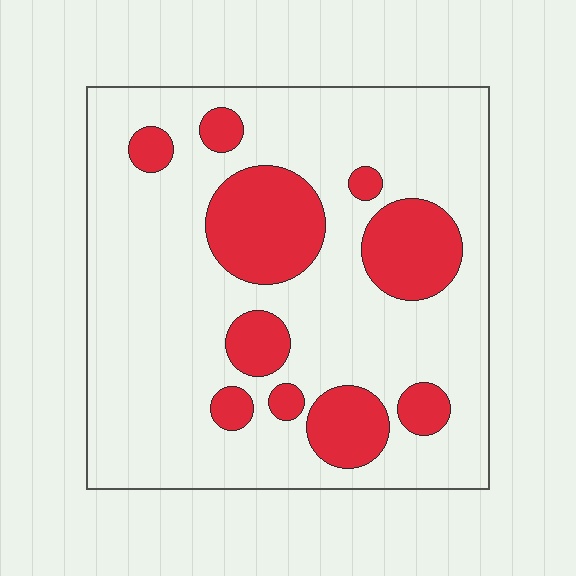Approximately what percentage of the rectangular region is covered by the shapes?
Approximately 25%.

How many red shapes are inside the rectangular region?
10.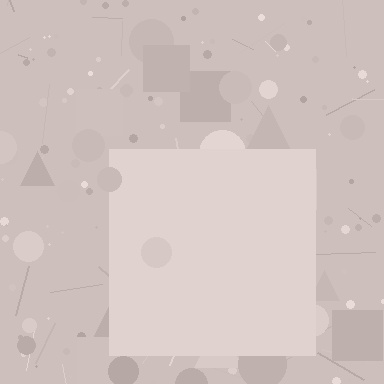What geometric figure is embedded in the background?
A square is embedded in the background.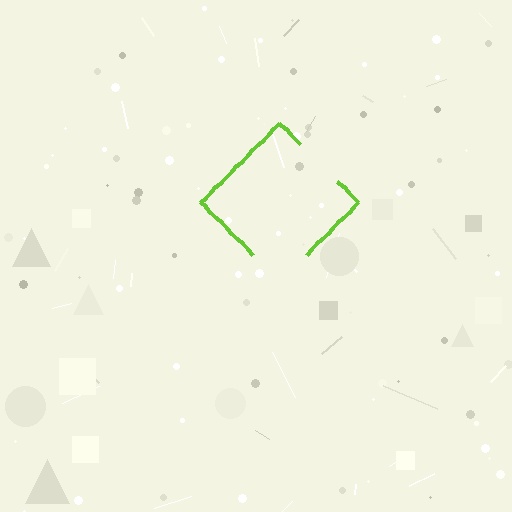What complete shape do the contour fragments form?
The contour fragments form a diamond.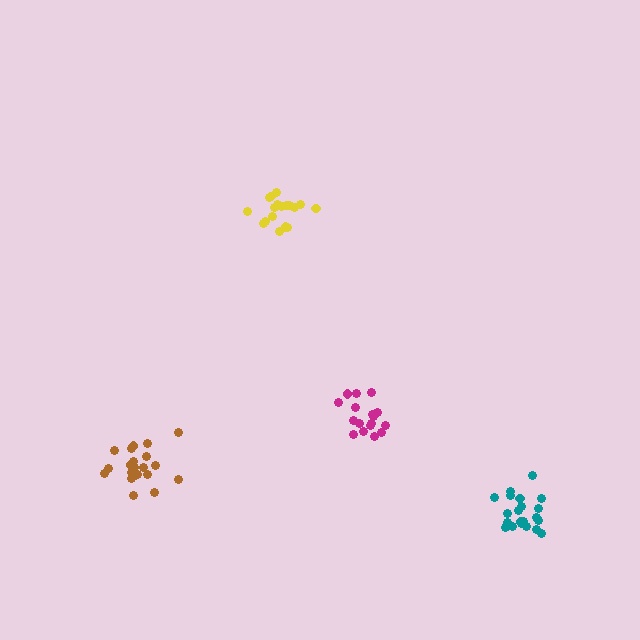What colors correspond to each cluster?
The clusters are colored: teal, brown, magenta, yellow.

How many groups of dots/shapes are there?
There are 4 groups.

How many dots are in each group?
Group 1: 21 dots, Group 2: 21 dots, Group 3: 17 dots, Group 4: 19 dots (78 total).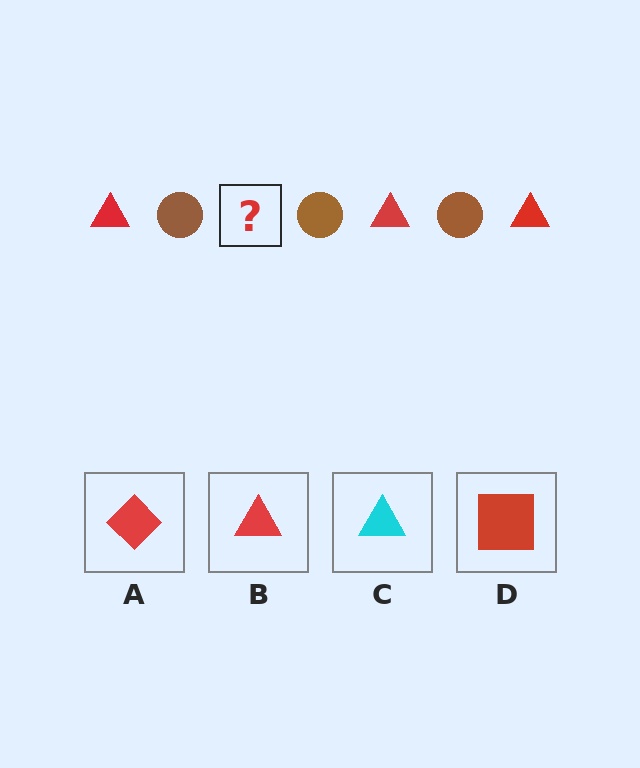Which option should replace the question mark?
Option B.